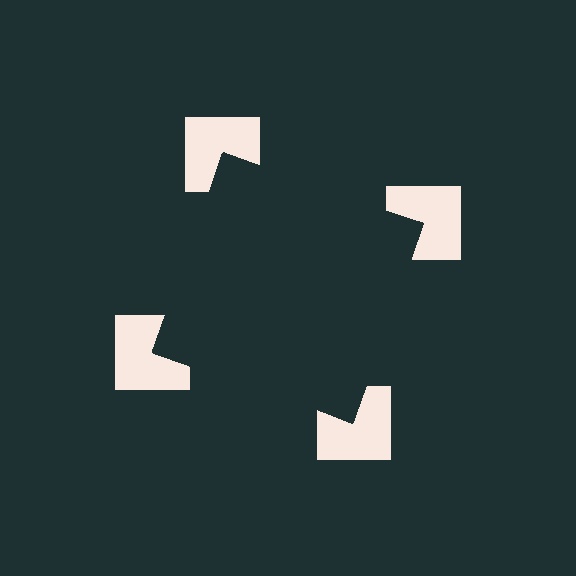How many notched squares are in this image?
There are 4 — one at each vertex of the illusory square.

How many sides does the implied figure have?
4 sides.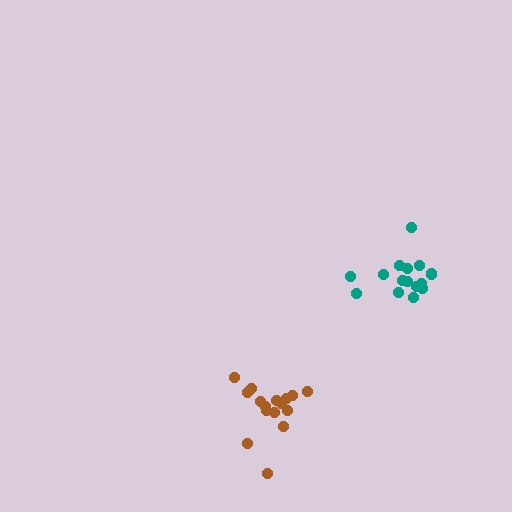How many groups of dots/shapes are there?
There are 2 groups.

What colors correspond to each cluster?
The clusters are colored: teal, brown.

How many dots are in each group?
Group 1: 16 dots, Group 2: 16 dots (32 total).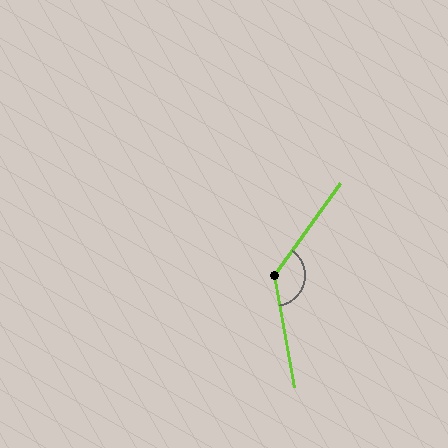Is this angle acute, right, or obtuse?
It is obtuse.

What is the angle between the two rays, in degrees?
Approximately 134 degrees.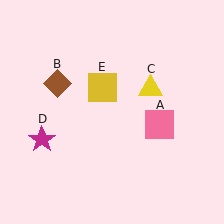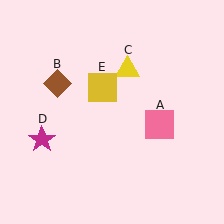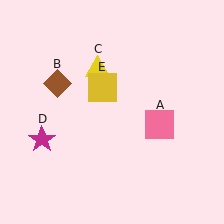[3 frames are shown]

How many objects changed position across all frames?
1 object changed position: yellow triangle (object C).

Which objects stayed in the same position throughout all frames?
Pink square (object A) and brown diamond (object B) and magenta star (object D) and yellow square (object E) remained stationary.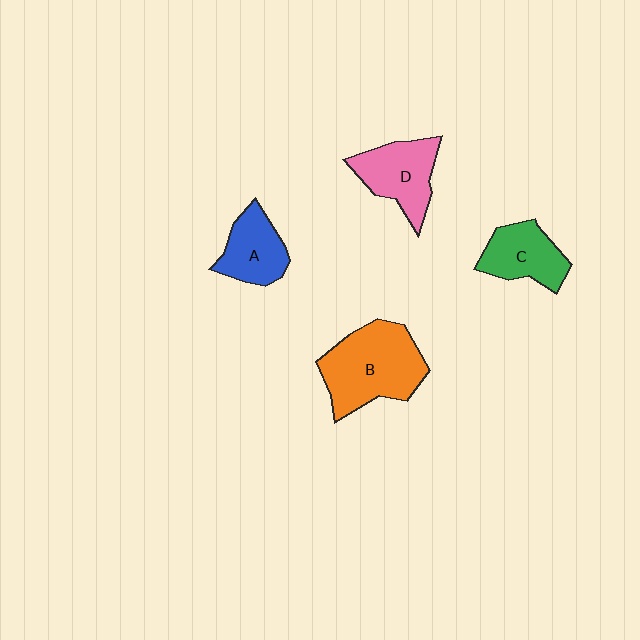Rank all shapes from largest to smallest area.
From largest to smallest: B (orange), D (pink), C (green), A (blue).